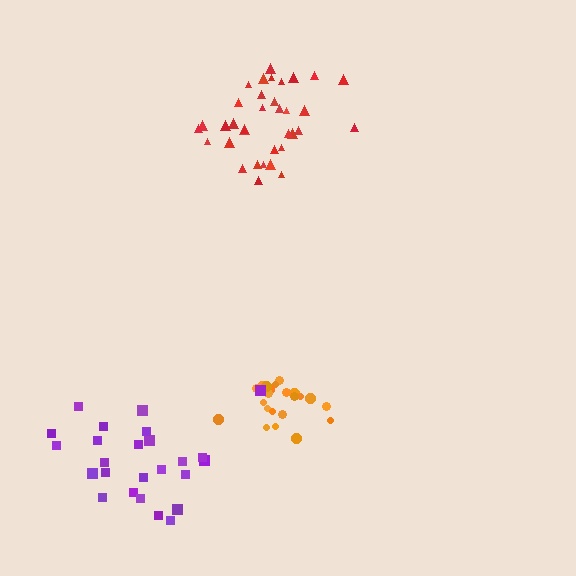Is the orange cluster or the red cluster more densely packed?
Orange.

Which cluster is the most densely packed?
Orange.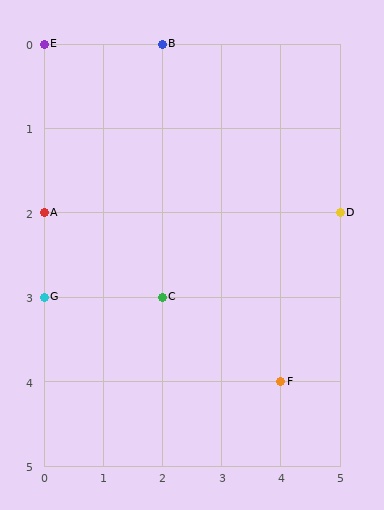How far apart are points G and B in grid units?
Points G and B are 2 columns and 3 rows apart (about 3.6 grid units diagonally).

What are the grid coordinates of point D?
Point D is at grid coordinates (5, 2).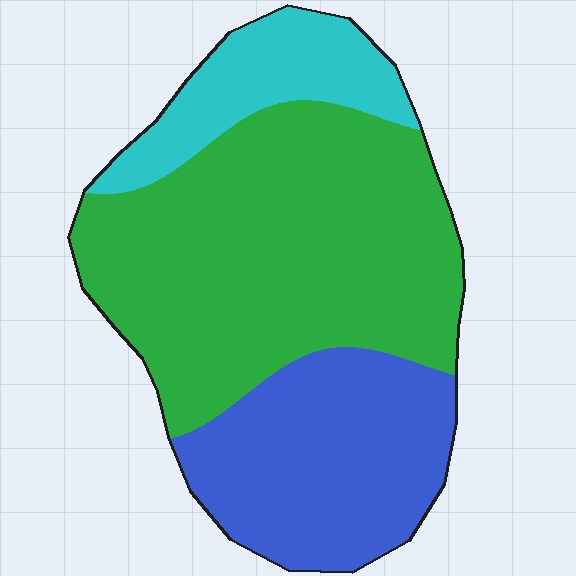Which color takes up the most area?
Green, at roughly 55%.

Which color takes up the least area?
Cyan, at roughly 15%.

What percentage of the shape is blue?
Blue takes up about one third (1/3) of the shape.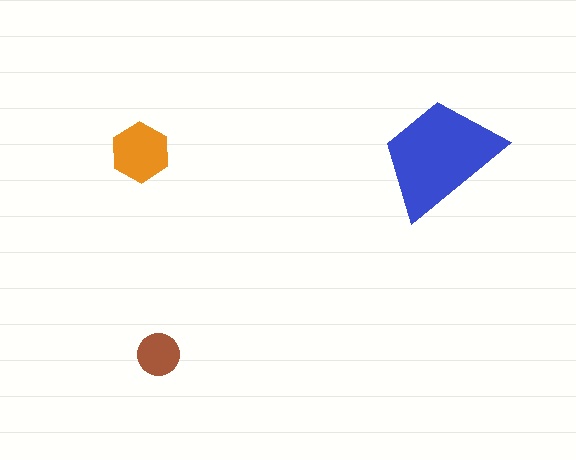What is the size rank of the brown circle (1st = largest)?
3rd.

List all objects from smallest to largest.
The brown circle, the orange hexagon, the blue trapezoid.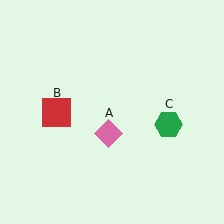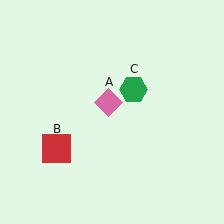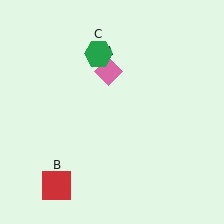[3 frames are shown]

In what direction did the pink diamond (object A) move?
The pink diamond (object A) moved up.